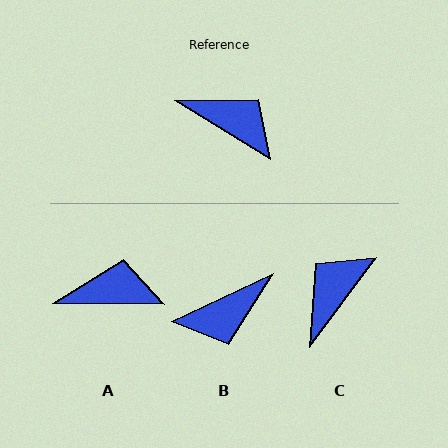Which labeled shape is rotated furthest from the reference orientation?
B, about 123 degrees away.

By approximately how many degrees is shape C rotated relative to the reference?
Approximately 85 degrees counter-clockwise.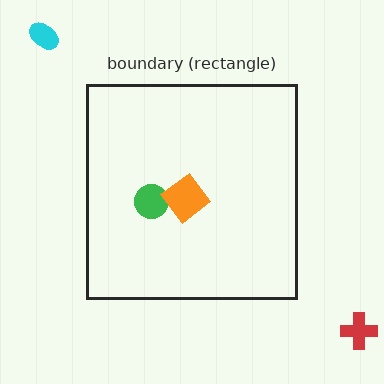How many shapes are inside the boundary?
2 inside, 2 outside.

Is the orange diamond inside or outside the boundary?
Inside.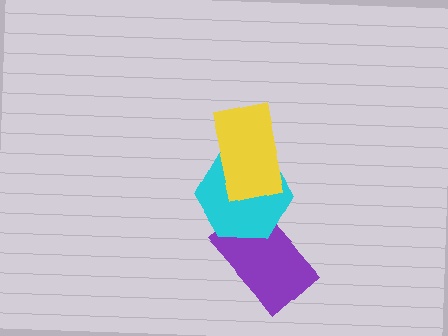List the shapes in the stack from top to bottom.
From top to bottom: the yellow rectangle, the cyan hexagon, the purple rectangle.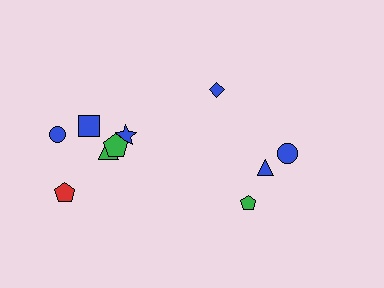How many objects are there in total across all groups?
There are 10 objects.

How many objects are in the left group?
There are 6 objects.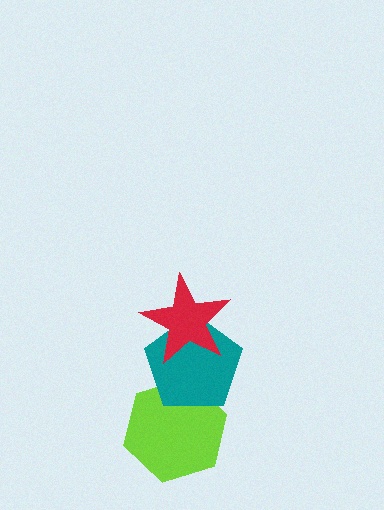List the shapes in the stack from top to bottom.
From top to bottom: the red star, the teal pentagon, the lime hexagon.